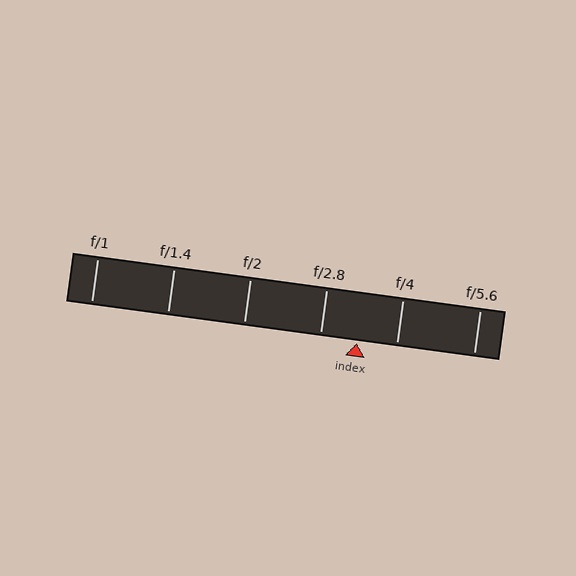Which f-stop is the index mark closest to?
The index mark is closest to f/2.8.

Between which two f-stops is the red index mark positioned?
The index mark is between f/2.8 and f/4.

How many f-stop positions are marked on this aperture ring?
There are 6 f-stop positions marked.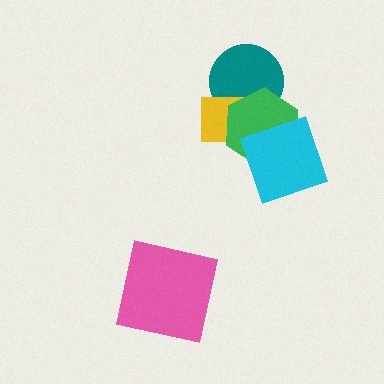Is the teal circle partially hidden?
Yes, it is partially covered by another shape.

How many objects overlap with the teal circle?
2 objects overlap with the teal circle.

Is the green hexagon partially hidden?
Yes, it is partially covered by another shape.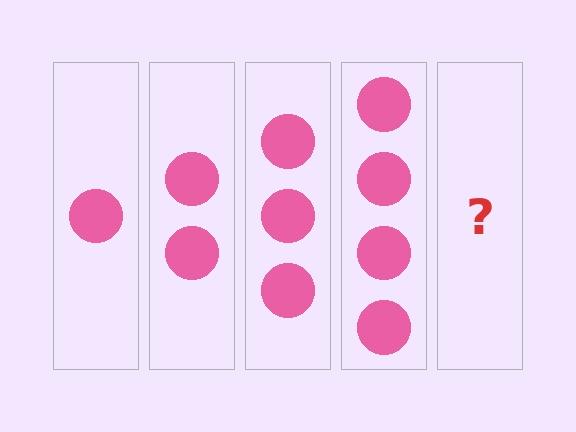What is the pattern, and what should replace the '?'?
The pattern is that each step adds one more circle. The '?' should be 5 circles.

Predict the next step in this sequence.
The next step is 5 circles.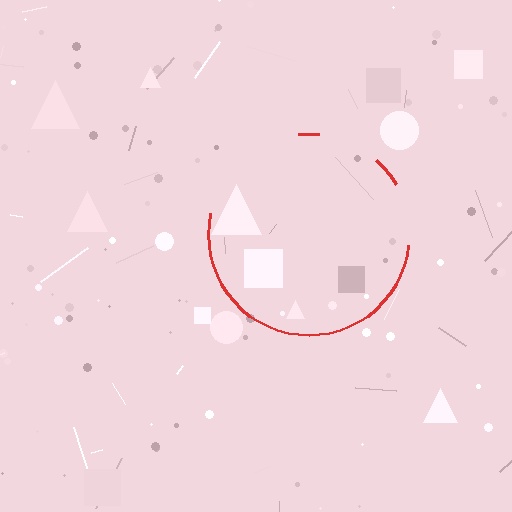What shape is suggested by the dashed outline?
The dashed outline suggests a circle.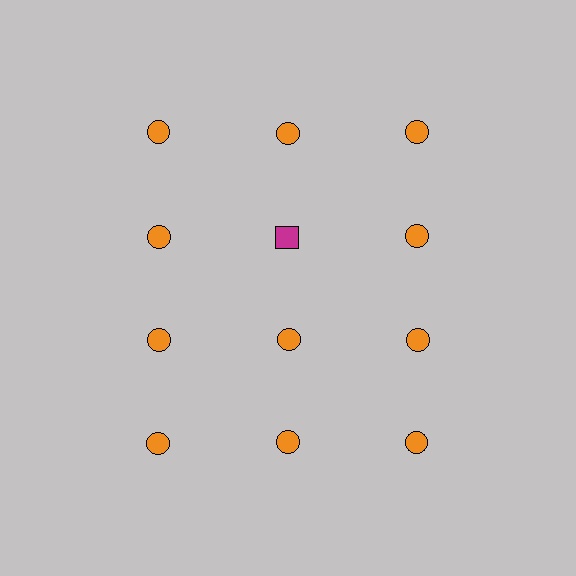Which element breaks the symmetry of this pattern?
The magenta square in the second row, second from left column breaks the symmetry. All other shapes are orange circles.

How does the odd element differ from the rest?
It differs in both color (magenta instead of orange) and shape (square instead of circle).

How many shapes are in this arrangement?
There are 12 shapes arranged in a grid pattern.